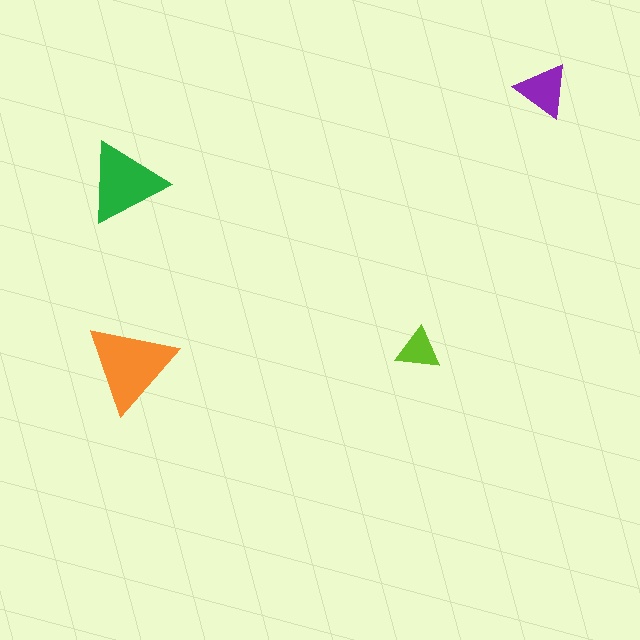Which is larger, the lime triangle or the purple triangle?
The purple one.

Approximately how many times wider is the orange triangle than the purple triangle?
About 1.5 times wider.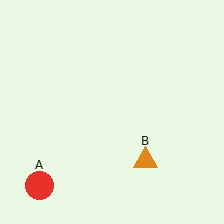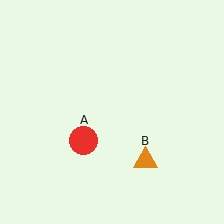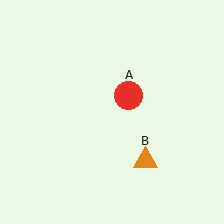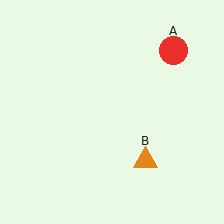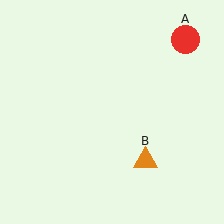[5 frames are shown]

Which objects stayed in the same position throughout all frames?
Orange triangle (object B) remained stationary.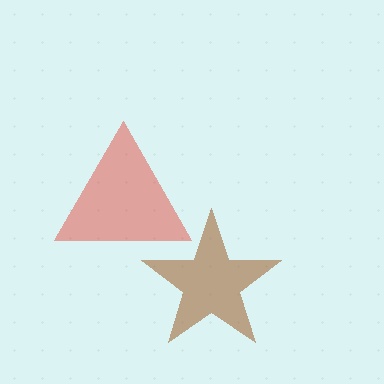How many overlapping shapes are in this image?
There are 2 overlapping shapes in the image.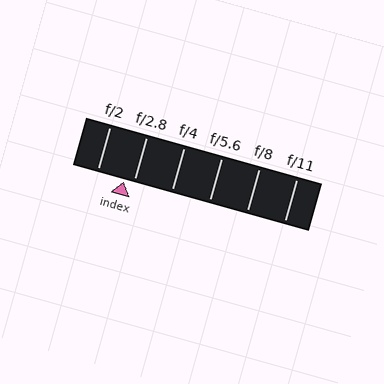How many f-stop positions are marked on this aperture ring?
There are 6 f-stop positions marked.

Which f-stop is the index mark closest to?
The index mark is closest to f/2.8.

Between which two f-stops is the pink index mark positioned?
The index mark is between f/2 and f/2.8.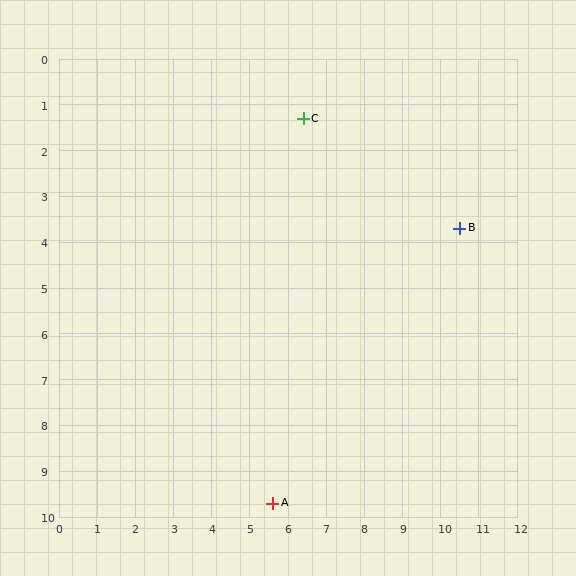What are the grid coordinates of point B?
Point B is at approximately (10.5, 3.7).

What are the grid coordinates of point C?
Point C is at approximately (6.4, 1.3).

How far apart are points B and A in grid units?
Points B and A are about 7.7 grid units apart.